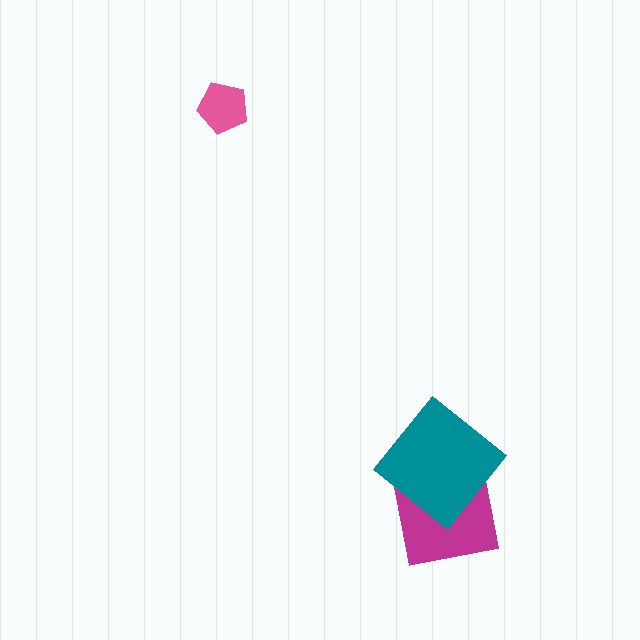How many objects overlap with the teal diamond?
1 object overlaps with the teal diamond.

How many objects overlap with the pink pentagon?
0 objects overlap with the pink pentagon.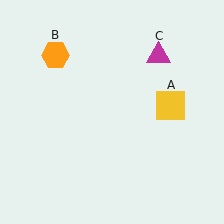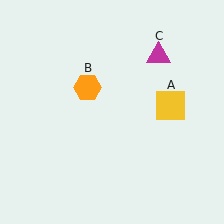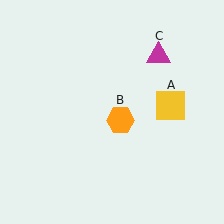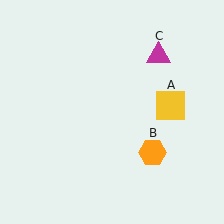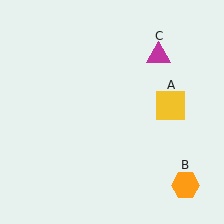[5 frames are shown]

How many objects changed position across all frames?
1 object changed position: orange hexagon (object B).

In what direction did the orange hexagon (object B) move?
The orange hexagon (object B) moved down and to the right.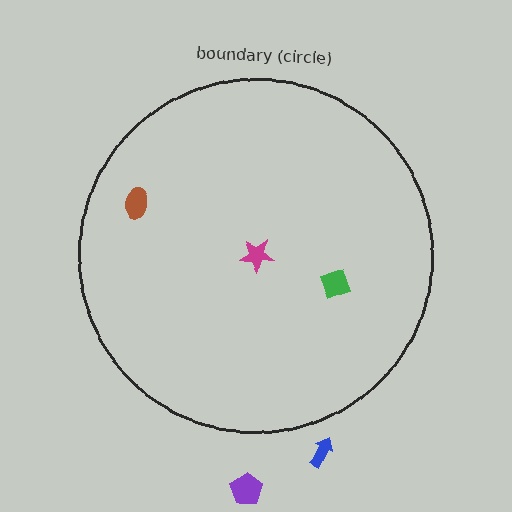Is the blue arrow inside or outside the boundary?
Outside.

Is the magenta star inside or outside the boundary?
Inside.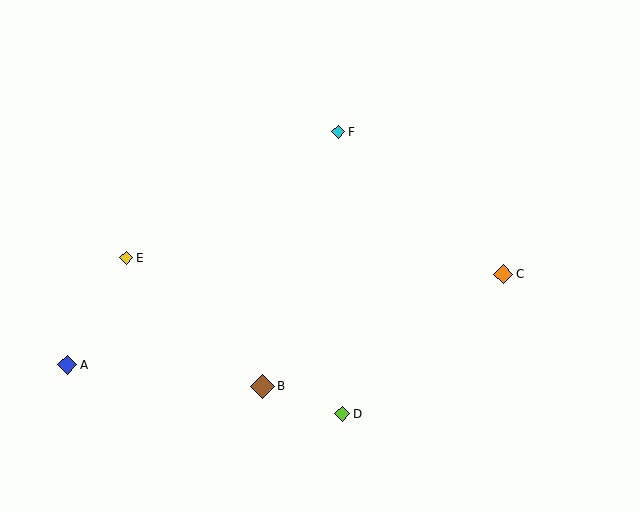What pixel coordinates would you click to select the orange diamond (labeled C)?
Click at (503, 274) to select the orange diamond C.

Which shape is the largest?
The brown diamond (labeled B) is the largest.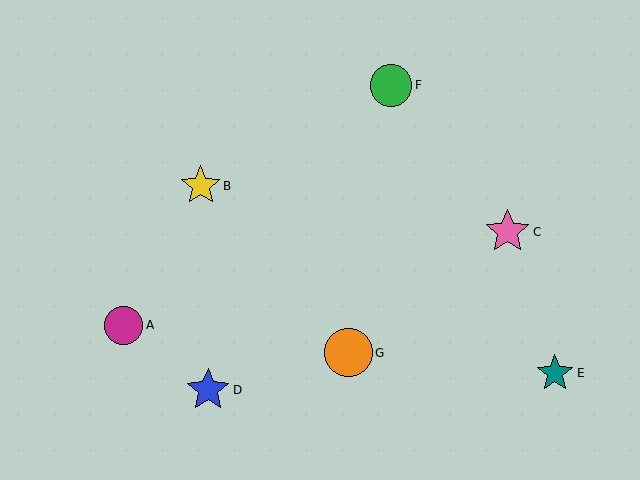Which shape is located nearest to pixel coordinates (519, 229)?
The pink star (labeled C) at (507, 232) is nearest to that location.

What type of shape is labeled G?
Shape G is an orange circle.